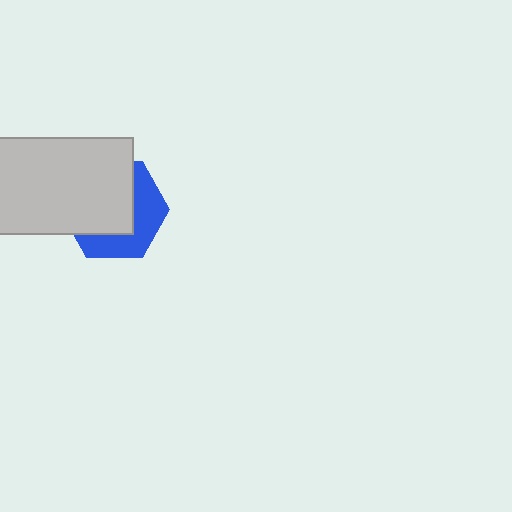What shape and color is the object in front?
The object in front is a light gray rectangle.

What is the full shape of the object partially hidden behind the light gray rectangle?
The partially hidden object is a blue hexagon.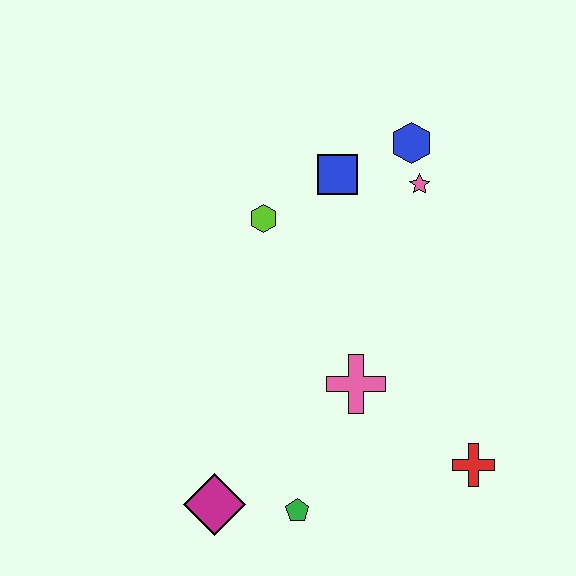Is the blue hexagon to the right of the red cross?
No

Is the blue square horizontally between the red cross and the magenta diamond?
Yes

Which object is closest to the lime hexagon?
The blue square is closest to the lime hexagon.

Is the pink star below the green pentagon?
No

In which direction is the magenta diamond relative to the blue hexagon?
The magenta diamond is below the blue hexagon.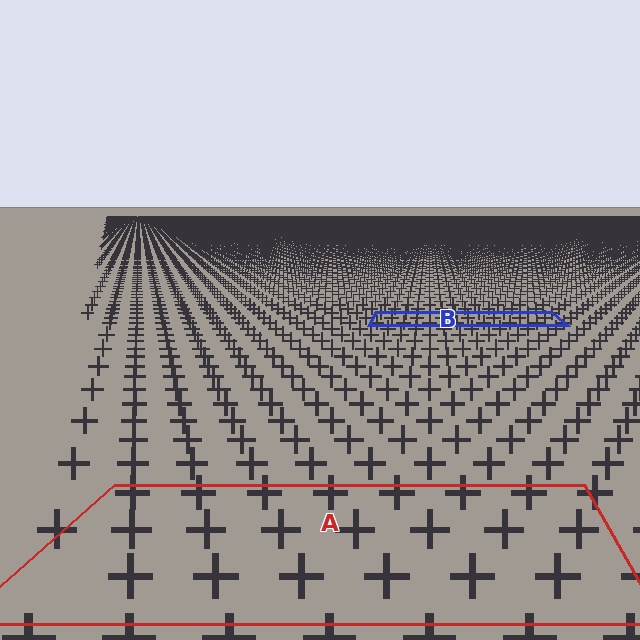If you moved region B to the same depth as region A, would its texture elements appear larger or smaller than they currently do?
They would appear larger. At a closer depth, the same texture elements are projected at a bigger on-screen size.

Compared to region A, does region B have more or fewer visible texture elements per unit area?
Region B has more texture elements per unit area — they are packed more densely because it is farther away.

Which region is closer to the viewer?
Region A is closer. The texture elements there are larger and more spread out.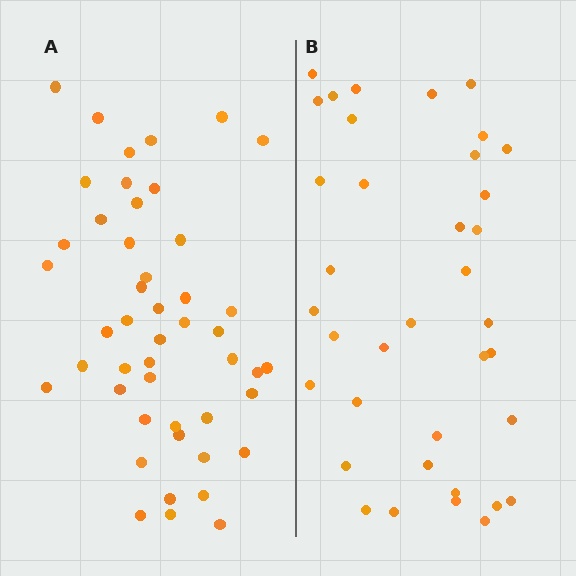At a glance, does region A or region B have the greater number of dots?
Region A (the left region) has more dots.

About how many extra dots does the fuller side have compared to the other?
Region A has roughly 10 or so more dots than region B.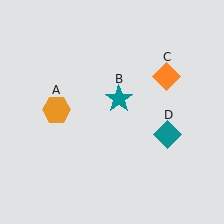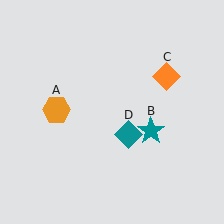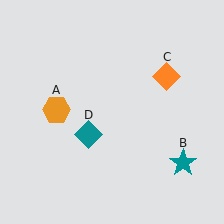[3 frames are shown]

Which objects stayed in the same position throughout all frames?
Orange hexagon (object A) and orange diamond (object C) remained stationary.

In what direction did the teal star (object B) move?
The teal star (object B) moved down and to the right.